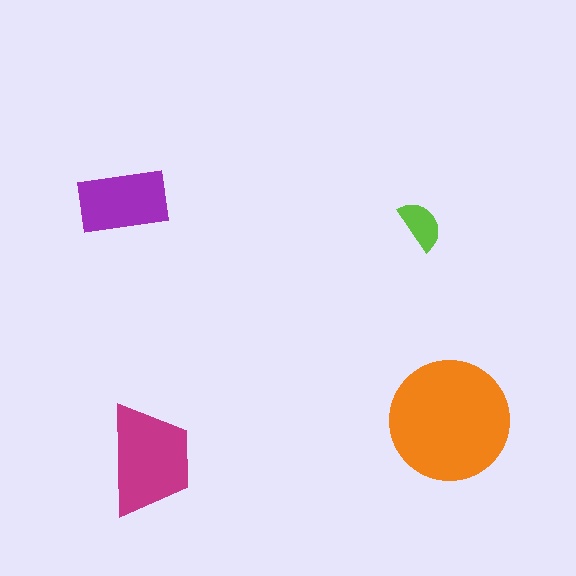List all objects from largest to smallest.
The orange circle, the magenta trapezoid, the purple rectangle, the lime semicircle.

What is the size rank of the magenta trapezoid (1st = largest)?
2nd.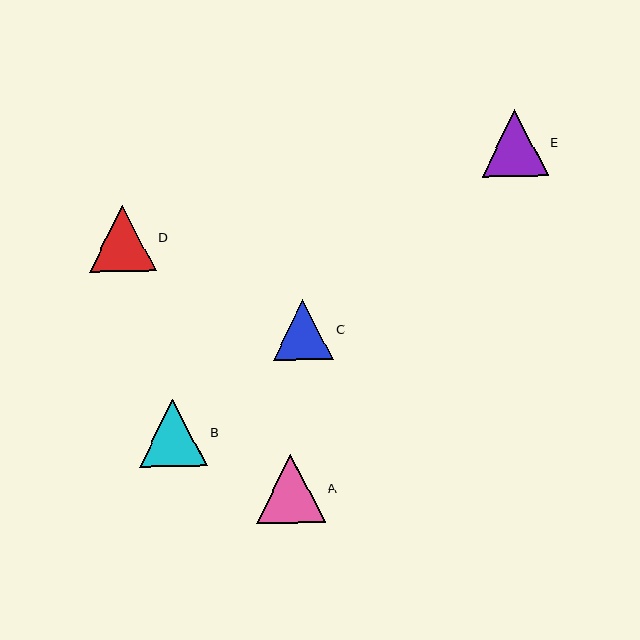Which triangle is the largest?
Triangle A is the largest with a size of approximately 69 pixels.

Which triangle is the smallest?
Triangle C is the smallest with a size of approximately 60 pixels.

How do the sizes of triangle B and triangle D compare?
Triangle B and triangle D are approximately the same size.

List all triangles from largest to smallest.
From largest to smallest: A, B, D, E, C.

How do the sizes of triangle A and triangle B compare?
Triangle A and triangle B are approximately the same size.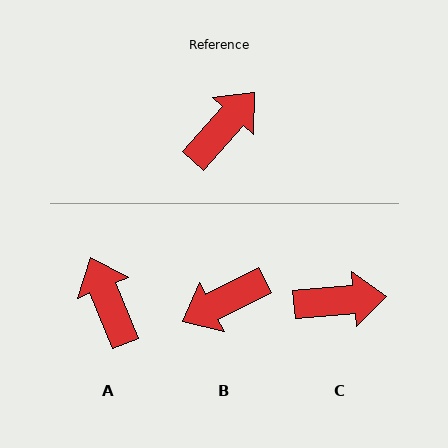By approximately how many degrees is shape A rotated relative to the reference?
Approximately 64 degrees counter-clockwise.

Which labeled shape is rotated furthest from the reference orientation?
B, about 159 degrees away.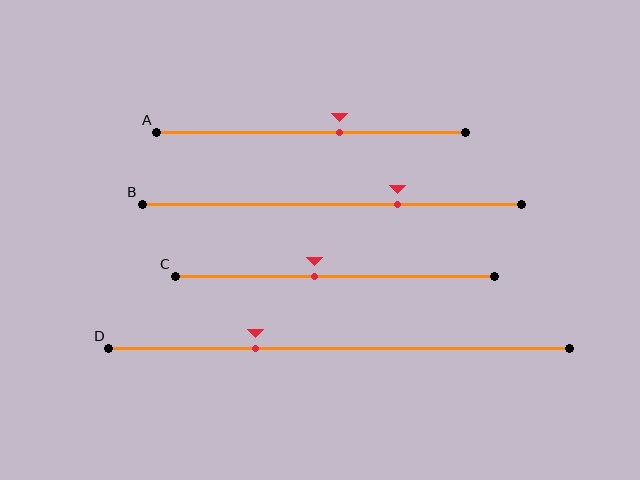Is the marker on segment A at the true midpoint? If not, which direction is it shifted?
No, the marker on segment A is shifted to the right by about 9% of the segment length.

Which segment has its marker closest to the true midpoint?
Segment C has its marker closest to the true midpoint.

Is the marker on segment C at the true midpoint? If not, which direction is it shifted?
No, the marker on segment C is shifted to the left by about 6% of the segment length.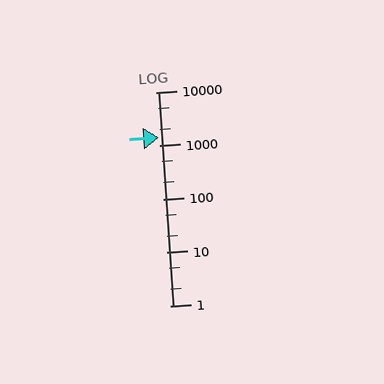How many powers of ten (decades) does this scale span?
The scale spans 4 decades, from 1 to 10000.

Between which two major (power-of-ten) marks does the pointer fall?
The pointer is between 1000 and 10000.